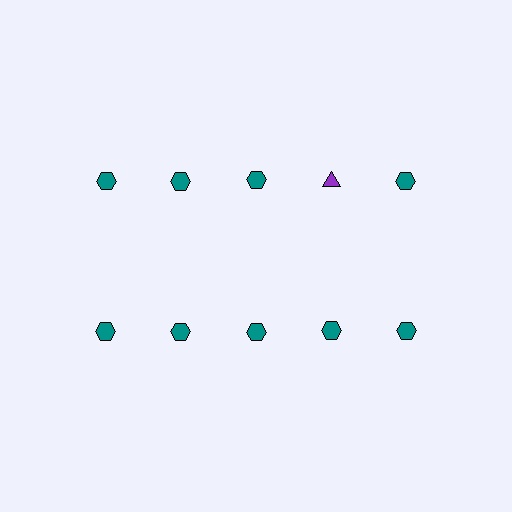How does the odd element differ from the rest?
It differs in both color (purple instead of teal) and shape (triangle instead of hexagon).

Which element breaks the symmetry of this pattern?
The purple triangle in the top row, second from right column breaks the symmetry. All other shapes are teal hexagons.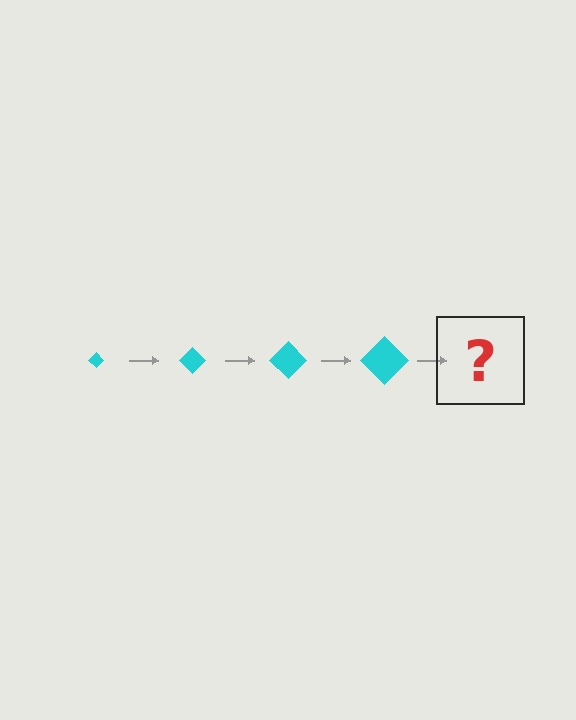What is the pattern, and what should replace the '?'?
The pattern is that the diamond gets progressively larger each step. The '?' should be a cyan diamond, larger than the previous one.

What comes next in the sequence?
The next element should be a cyan diamond, larger than the previous one.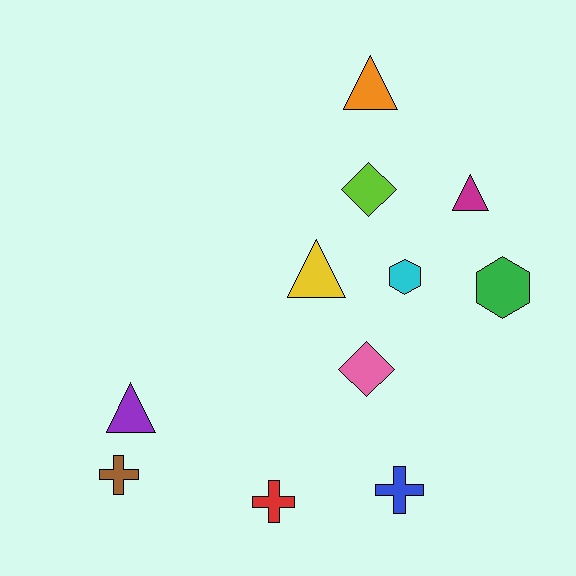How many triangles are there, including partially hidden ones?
There are 4 triangles.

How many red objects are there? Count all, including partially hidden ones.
There is 1 red object.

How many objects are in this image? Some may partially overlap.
There are 11 objects.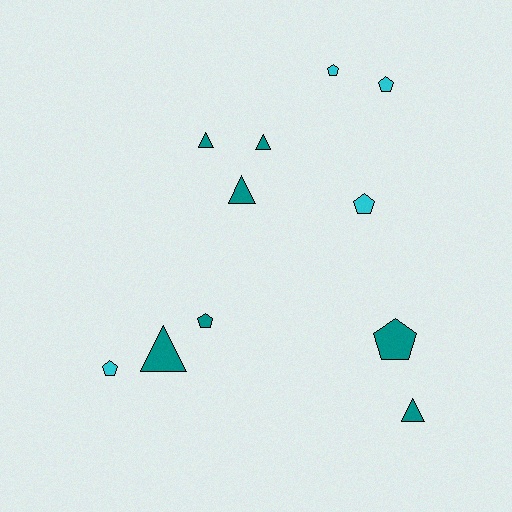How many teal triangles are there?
There are 5 teal triangles.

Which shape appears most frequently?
Pentagon, with 6 objects.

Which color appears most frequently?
Teal, with 7 objects.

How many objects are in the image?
There are 11 objects.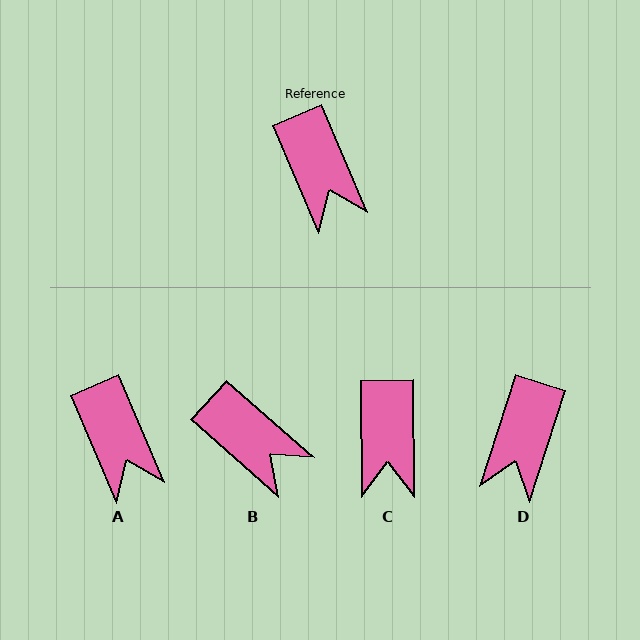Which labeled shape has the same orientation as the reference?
A.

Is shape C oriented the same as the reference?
No, it is off by about 22 degrees.